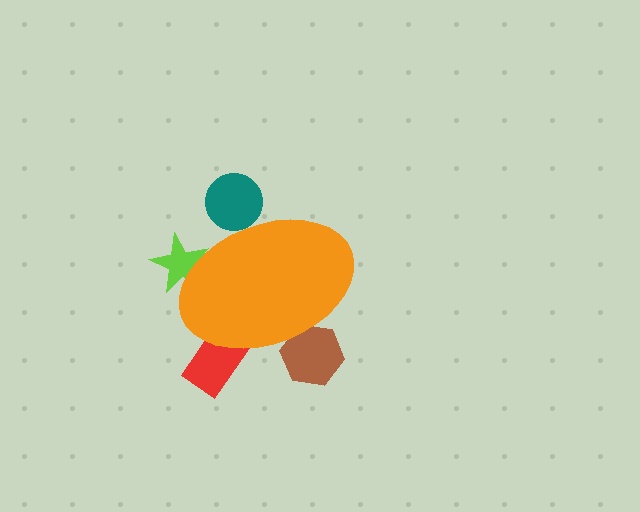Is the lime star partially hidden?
Yes, the lime star is partially hidden behind the orange ellipse.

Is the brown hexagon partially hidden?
Yes, the brown hexagon is partially hidden behind the orange ellipse.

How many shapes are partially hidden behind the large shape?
4 shapes are partially hidden.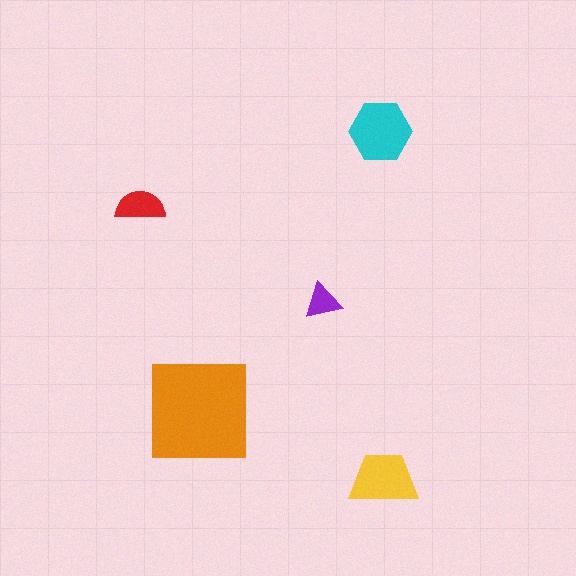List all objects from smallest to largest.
The purple triangle, the red semicircle, the yellow trapezoid, the cyan hexagon, the orange square.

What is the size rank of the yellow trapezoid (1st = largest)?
3rd.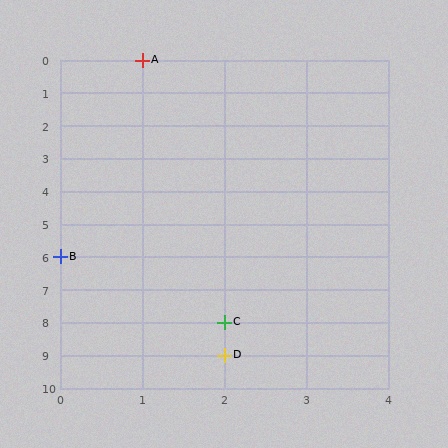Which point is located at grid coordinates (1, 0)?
Point A is at (1, 0).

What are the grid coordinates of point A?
Point A is at grid coordinates (1, 0).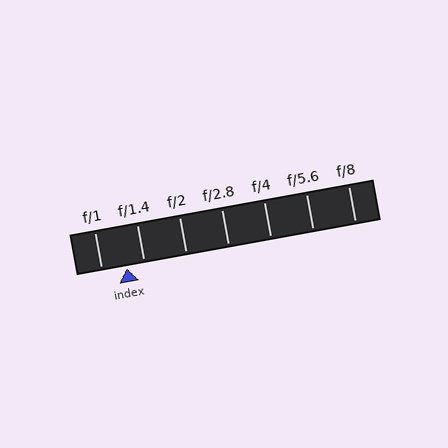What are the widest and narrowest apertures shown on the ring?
The widest aperture shown is f/1 and the narrowest is f/8.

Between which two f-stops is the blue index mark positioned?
The index mark is between f/1 and f/1.4.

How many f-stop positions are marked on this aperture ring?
There are 7 f-stop positions marked.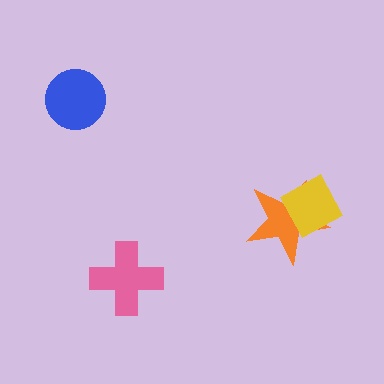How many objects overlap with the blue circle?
0 objects overlap with the blue circle.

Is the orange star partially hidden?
Yes, it is partially covered by another shape.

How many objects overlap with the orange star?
1 object overlaps with the orange star.